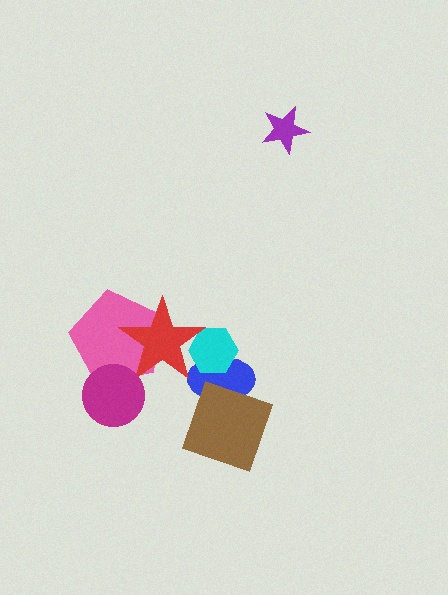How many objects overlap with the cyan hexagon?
2 objects overlap with the cyan hexagon.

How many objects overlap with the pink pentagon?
2 objects overlap with the pink pentagon.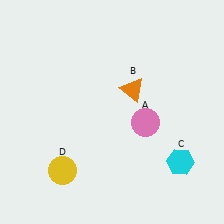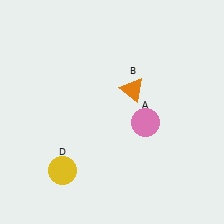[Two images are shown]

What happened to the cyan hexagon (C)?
The cyan hexagon (C) was removed in Image 2. It was in the bottom-right area of Image 1.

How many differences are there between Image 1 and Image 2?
There is 1 difference between the two images.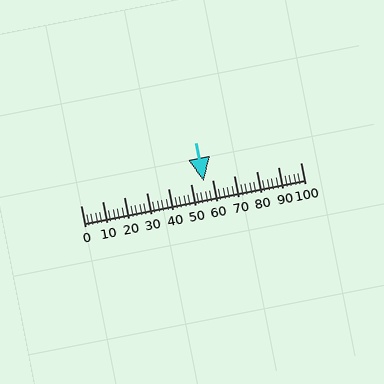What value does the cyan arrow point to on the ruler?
The cyan arrow points to approximately 56.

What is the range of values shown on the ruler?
The ruler shows values from 0 to 100.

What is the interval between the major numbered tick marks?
The major tick marks are spaced 10 units apart.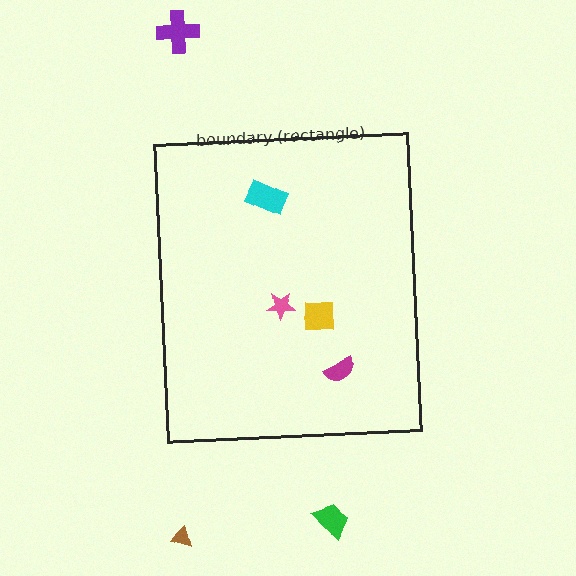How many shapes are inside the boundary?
4 inside, 3 outside.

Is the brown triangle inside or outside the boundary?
Outside.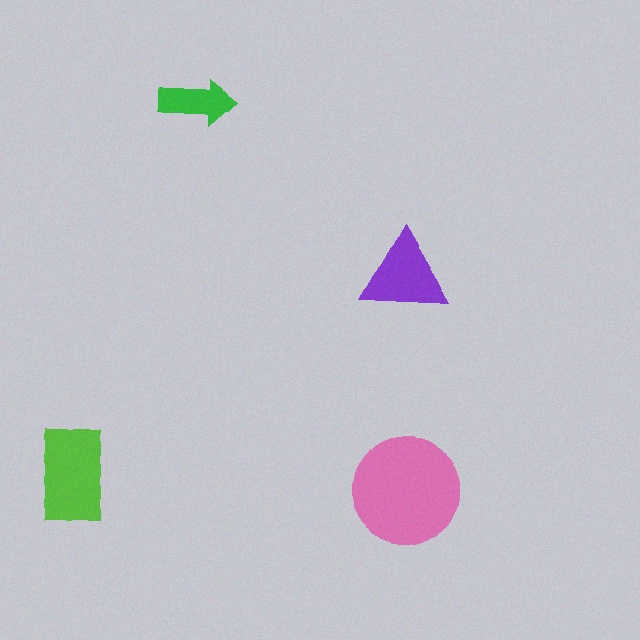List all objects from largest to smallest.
The pink circle, the lime rectangle, the purple triangle, the green arrow.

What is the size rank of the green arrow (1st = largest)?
4th.